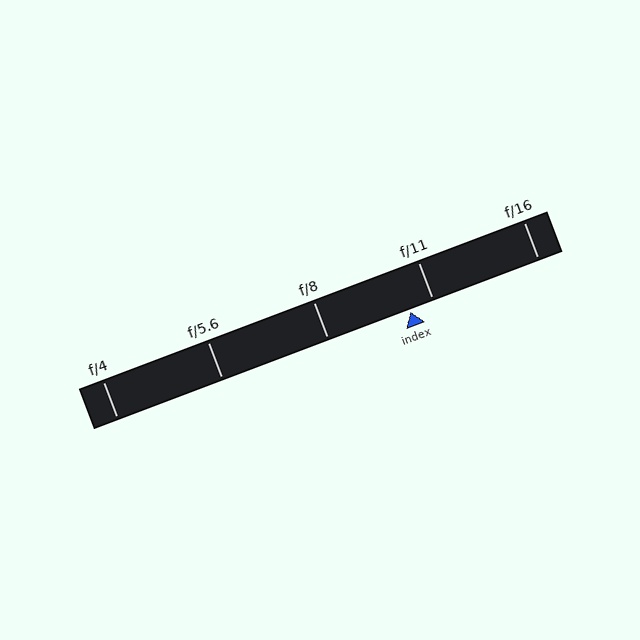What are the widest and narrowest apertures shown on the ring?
The widest aperture shown is f/4 and the narrowest is f/16.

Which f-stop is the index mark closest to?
The index mark is closest to f/11.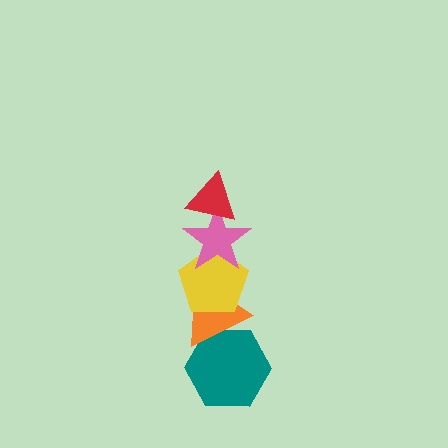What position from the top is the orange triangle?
The orange triangle is 4th from the top.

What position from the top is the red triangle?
The red triangle is 1st from the top.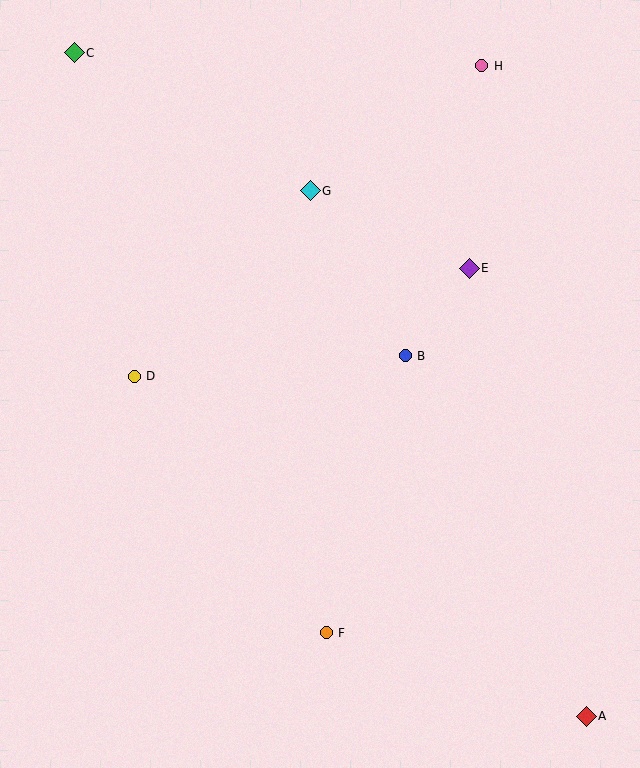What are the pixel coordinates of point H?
Point H is at (482, 66).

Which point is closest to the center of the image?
Point B at (405, 356) is closest to the center.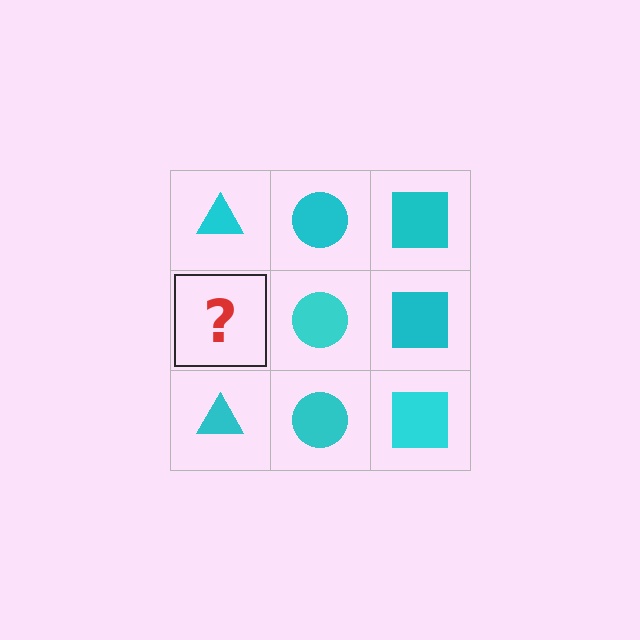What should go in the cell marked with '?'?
The missing cell should contain a cyan triangle.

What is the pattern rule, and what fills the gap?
The rule is that each column has a consistent shape. The gap should be filled with a cyan triangle.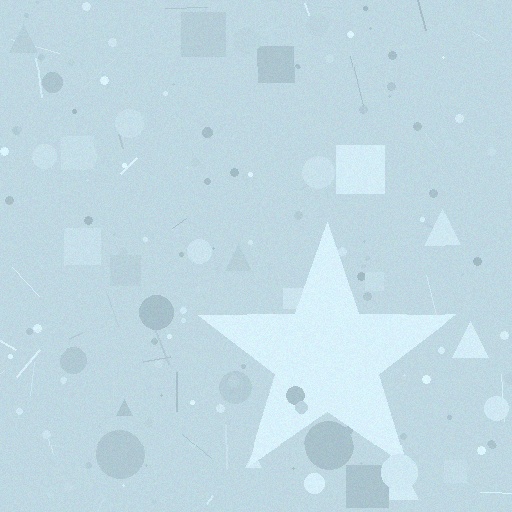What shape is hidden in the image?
A star is hidden in the image.